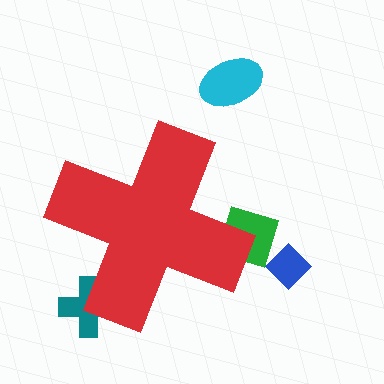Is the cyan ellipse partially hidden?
No, the cyan ellipse is fully visible.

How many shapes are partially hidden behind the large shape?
2 shapes are partially hidden.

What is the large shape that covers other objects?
A red cross.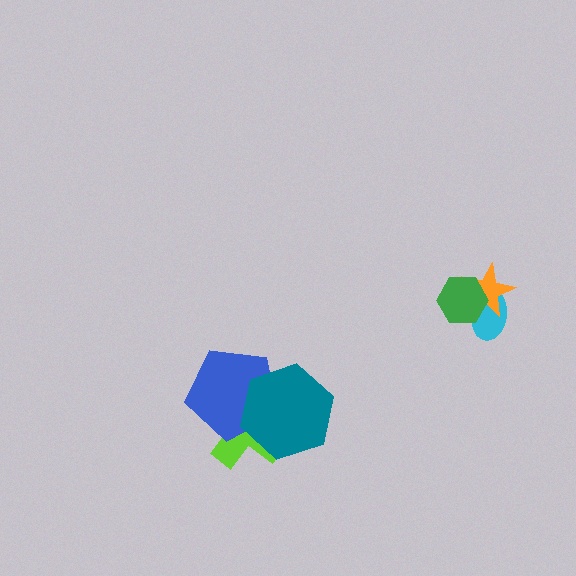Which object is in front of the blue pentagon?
The teal hexagon is in front of the blue pentagon.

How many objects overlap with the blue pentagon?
2 objects overlap with the blue pentagon.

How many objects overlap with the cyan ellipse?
2 objects overlap with the cyan ellipse.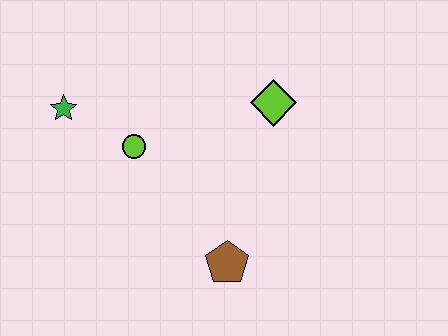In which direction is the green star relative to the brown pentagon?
The green star is to the left of the brown pentagon.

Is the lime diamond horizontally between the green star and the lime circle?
No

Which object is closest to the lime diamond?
The lime circle is closest to the lime diamond.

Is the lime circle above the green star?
No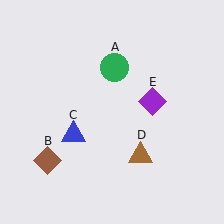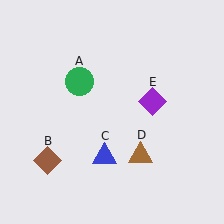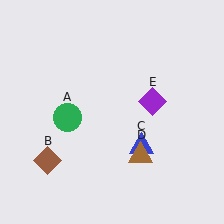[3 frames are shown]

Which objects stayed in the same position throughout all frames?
Brown diamond (object B) and brown triangle (object D) and purple diamond (object E) remained stationary.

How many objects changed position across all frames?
2 objects changed position: green circle (object A), blue triangle (object C).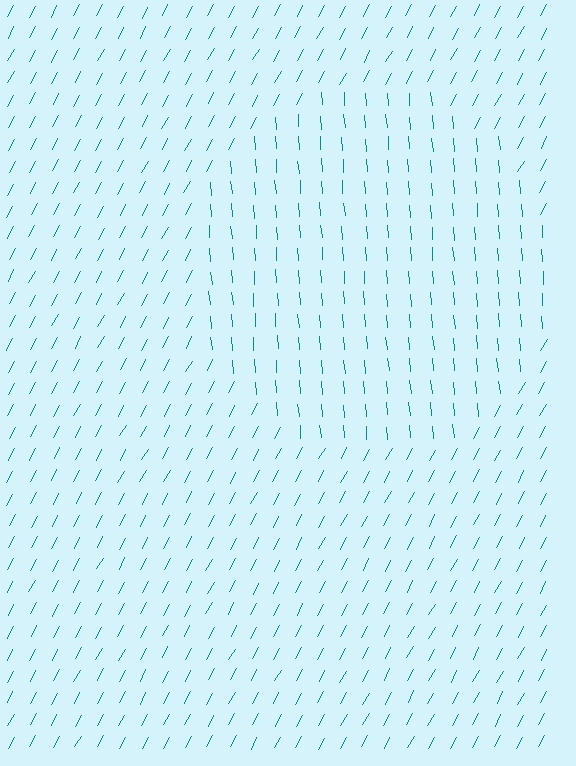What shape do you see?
I see a circle.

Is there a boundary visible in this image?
Yes, there is a texture boundary formed by a change in line orientation.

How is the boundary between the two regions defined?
The boundary is defined purely by a change in line orientation (approximately 33 degrees difference). All lines are the same color and thickness.